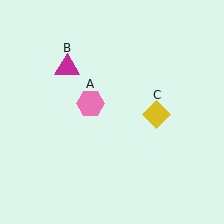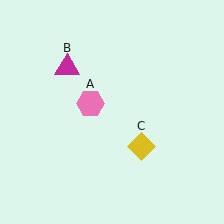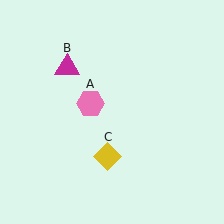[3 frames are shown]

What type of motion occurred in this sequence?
The yellow diamond (object C) rotated clockwise around the center of the scene.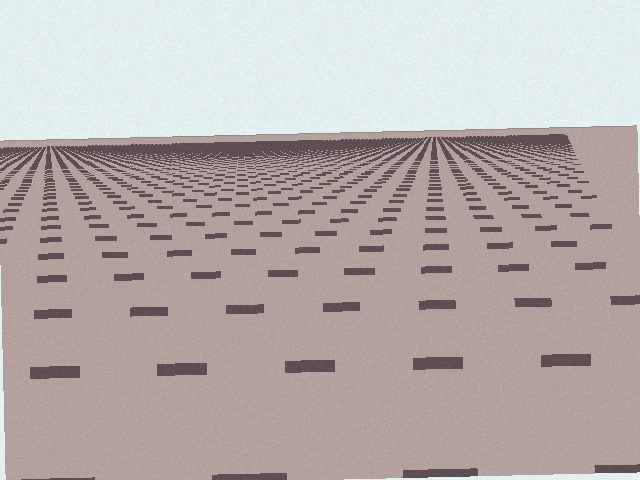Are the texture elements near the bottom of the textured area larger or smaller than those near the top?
Larger. Near the bottom, elements are closer to the viewer and appear at a bigger on-screen size.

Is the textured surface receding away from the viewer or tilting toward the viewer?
The surface is receding away from the viewer. Texture elements get smaller and denser toward the top.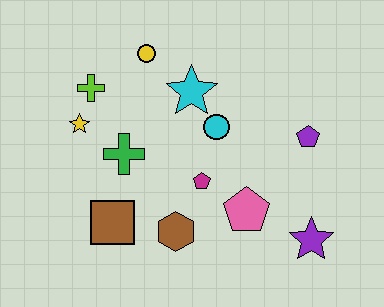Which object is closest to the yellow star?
The lime cross is closest to the yellow star.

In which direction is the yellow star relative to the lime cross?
The yellow star is below the lime cross.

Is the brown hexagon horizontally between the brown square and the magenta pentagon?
Yes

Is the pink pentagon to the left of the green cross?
No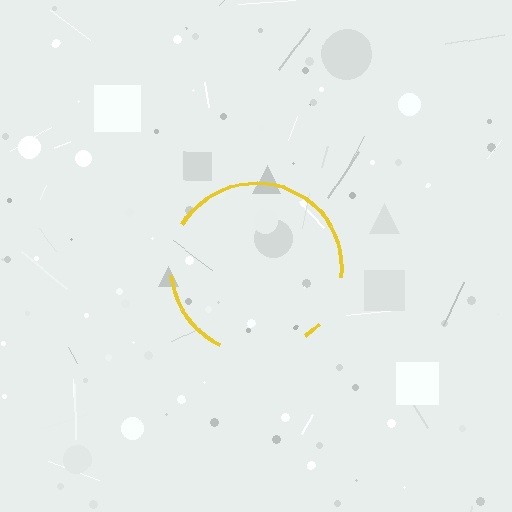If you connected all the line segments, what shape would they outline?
They would outline a circle.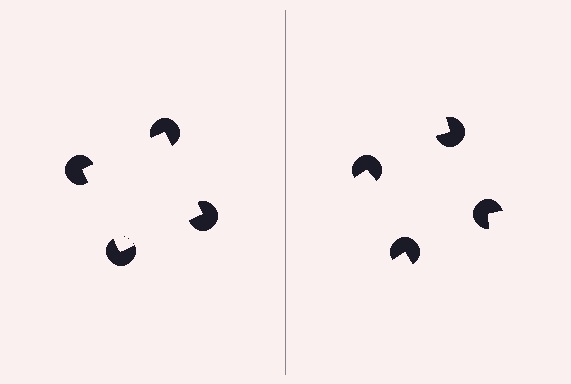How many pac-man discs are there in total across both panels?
8 — 4 on each side.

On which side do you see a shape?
An illusory square appears on the left side. On the right side the wedge cuts are rotated, so no coherent shape forms.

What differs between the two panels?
The pac-man discs are positioned identically on both sides; only the wedge orientations differ. On the left they align to a square; on the right they are misaligned.